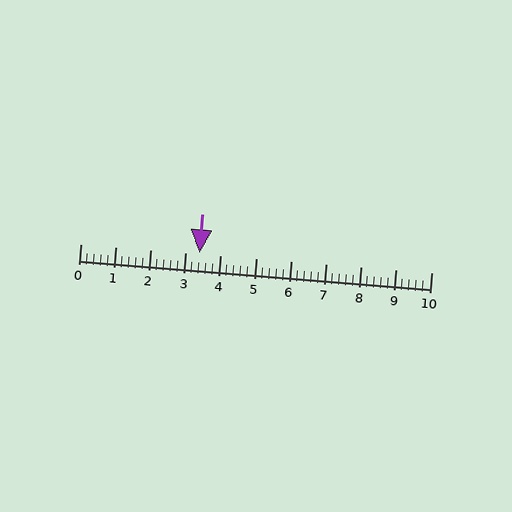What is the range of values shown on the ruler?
The ruler shows values from 0 to 10.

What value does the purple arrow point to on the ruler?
The purple arrow points to approximately 3.4.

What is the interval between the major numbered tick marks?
The major tick marks are spaced 1 units apart.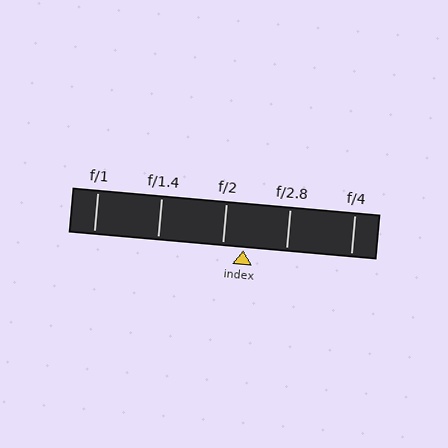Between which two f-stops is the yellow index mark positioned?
The index mark is between f/2 and f/2.8.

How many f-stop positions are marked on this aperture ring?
There are 5 f-stop positions marked.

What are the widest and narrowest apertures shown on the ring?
The widest aperture shown is f/1 and the narrowest is f/4.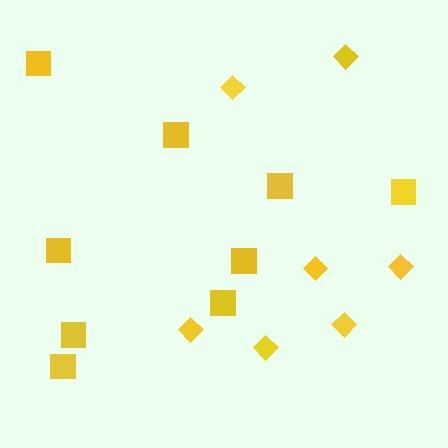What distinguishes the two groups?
There are 2 groups: one group of diamonds (7) and one group of squares (9).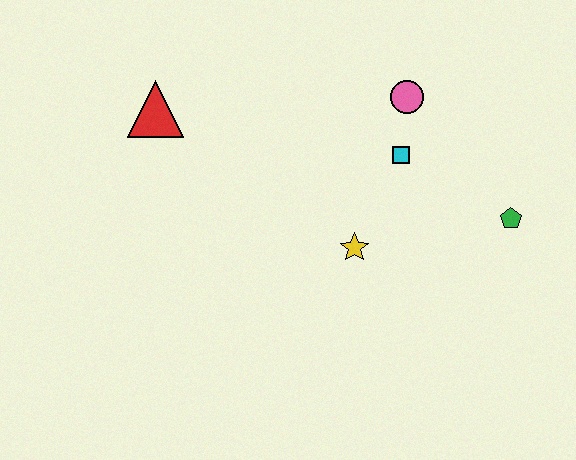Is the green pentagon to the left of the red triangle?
No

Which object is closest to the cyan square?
The pink circle is closest to the cyan square.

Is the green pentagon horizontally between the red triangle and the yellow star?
No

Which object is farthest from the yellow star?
The red triangle is farthest from the yellow star.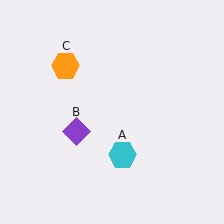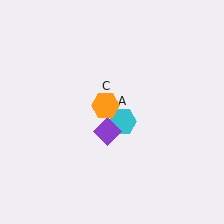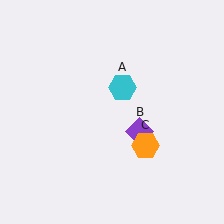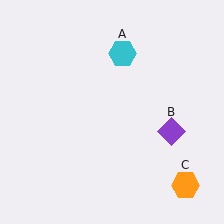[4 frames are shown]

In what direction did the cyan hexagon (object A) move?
The cyan hexagon (object A) moved up.